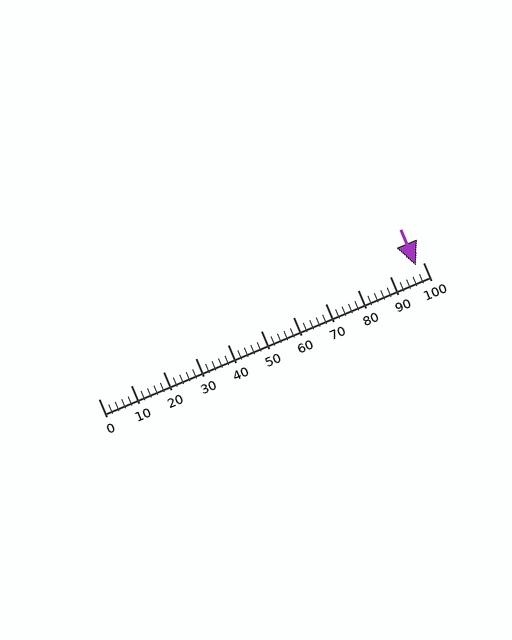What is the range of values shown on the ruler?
The ruler shows values from 0 to 100.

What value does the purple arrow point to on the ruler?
The purple arrow points to approximately 98.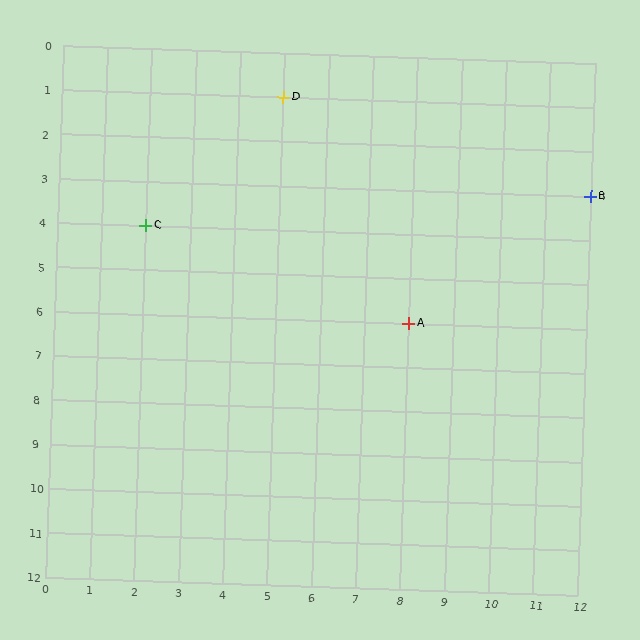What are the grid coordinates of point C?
Point C is at grid coordinates (2, 4).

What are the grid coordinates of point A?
Point A is at grid coordinates (8, 6).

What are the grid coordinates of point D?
Point D is at grid coordinates (5, 1).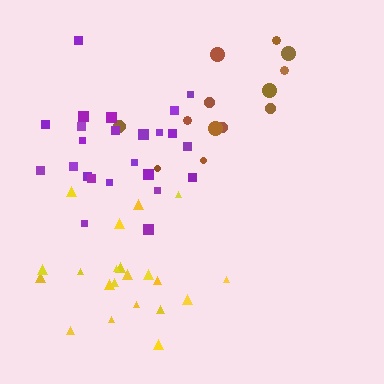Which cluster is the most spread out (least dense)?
Brown.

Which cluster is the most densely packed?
Yellow.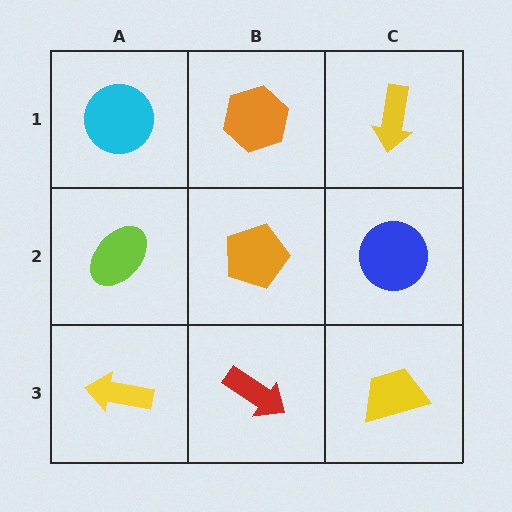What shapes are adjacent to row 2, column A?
A cyan circle (row 1, column A), a yellow arrow (row 3, column A), an orange pentagon (row 2, column B).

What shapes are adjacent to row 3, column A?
A lime ellipse (row 2, column A), a red arrow (row 3, column B).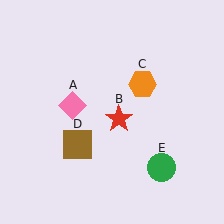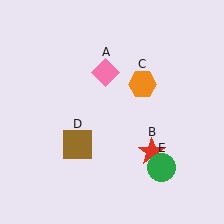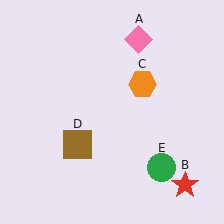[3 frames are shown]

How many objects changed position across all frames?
2 objects changed position: pink diamond (object A), red star (object B).